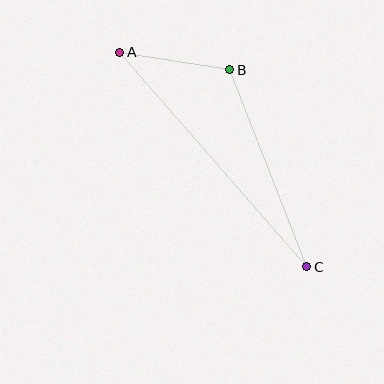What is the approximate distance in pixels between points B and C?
The distance between B and C is approximately 212 pixels.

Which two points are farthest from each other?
Points A and C are farthest from each other.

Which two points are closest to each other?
Points A and B are closest to each other.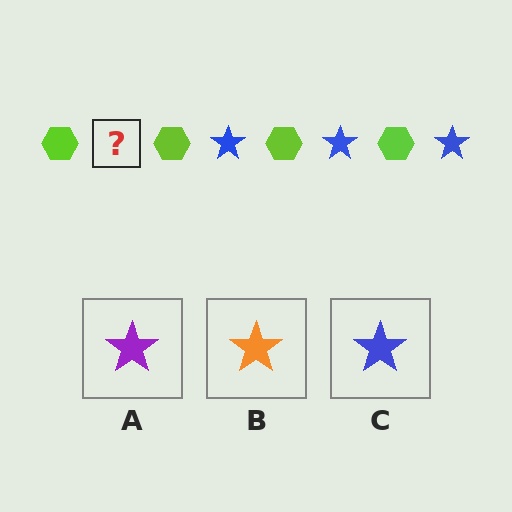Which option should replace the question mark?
Option C.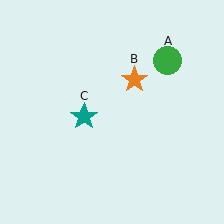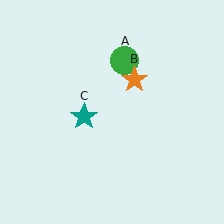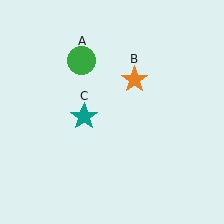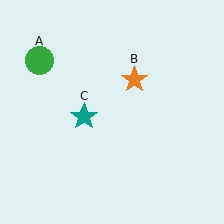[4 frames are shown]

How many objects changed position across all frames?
1 object changed position: green circle (object A).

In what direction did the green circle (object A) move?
The green circle (object A) moved left.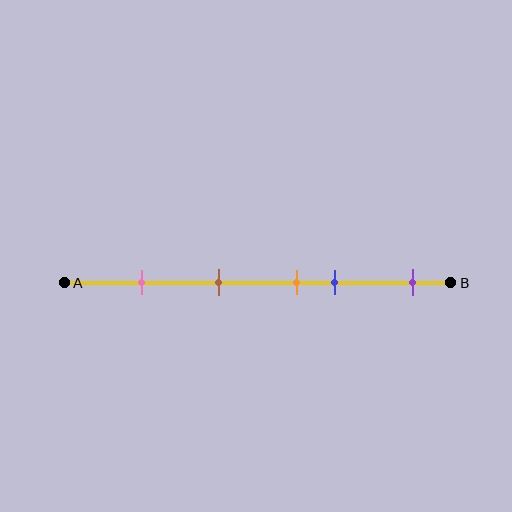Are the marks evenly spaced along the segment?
No, the marks are not evenly spaced.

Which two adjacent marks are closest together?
The orange and blue marks are the closest adjacent pair.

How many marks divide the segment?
There are 5 marks dividing the segment.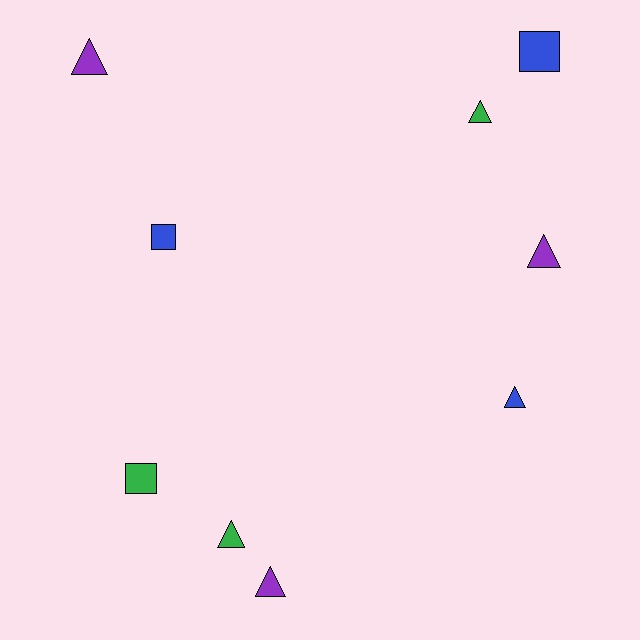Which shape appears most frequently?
Triangle, with 6 objects.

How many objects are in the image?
There are 9 objects.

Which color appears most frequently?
Green, with 3 objects.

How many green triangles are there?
There are 2 green triangles.